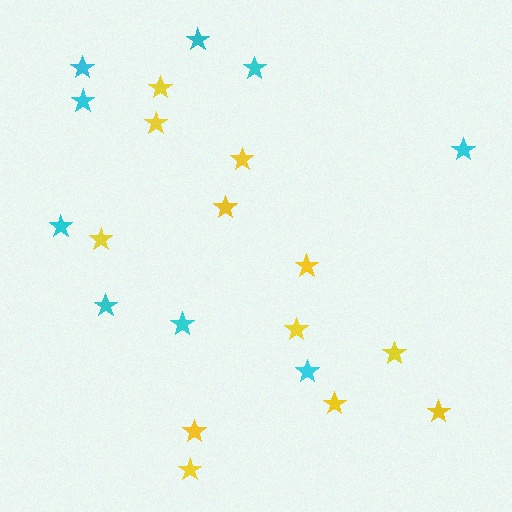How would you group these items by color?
There are 2 groups: one group of yellow stars (12) and one group of cyan stars (9).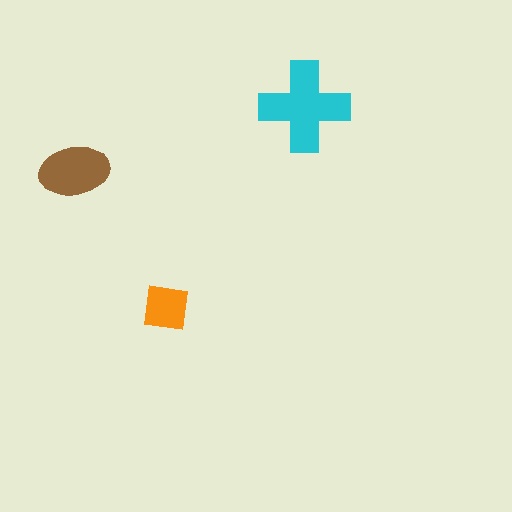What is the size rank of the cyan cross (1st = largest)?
1st.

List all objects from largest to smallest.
The cyan cross, the brown ellipse, the orange square.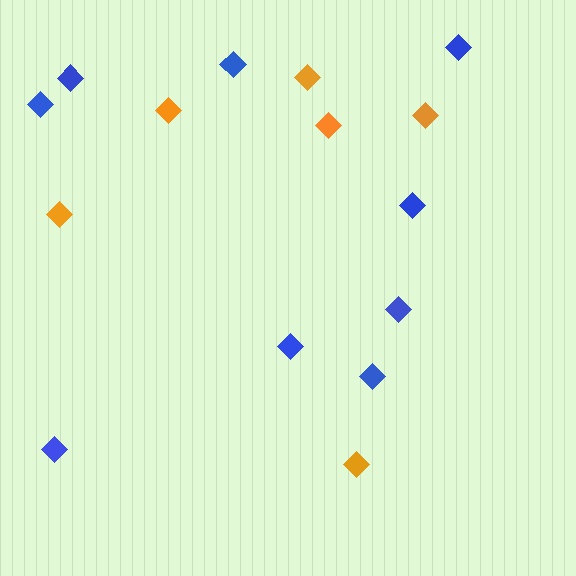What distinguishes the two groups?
There are 2 groups: one group of orange diamonds (6) and one group of blue diamonds (9).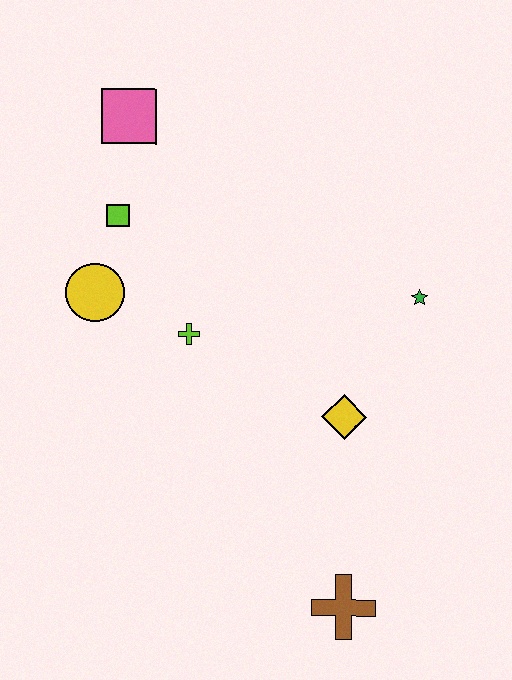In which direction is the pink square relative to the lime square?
The pink square is above the lime square.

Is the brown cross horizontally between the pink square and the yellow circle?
No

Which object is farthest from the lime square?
The brown cross is farthest from the lime square.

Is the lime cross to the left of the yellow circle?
No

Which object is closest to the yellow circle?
The lime square is closest to the yellow circle.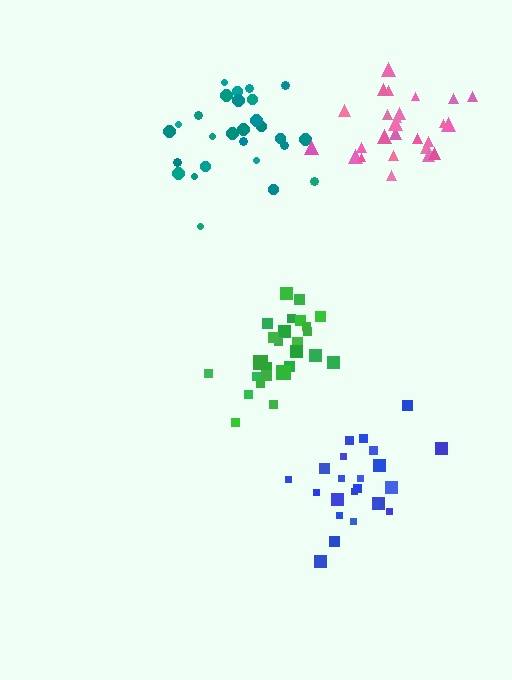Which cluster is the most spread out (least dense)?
Teal.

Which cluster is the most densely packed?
Green.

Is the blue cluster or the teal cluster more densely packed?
Blue.